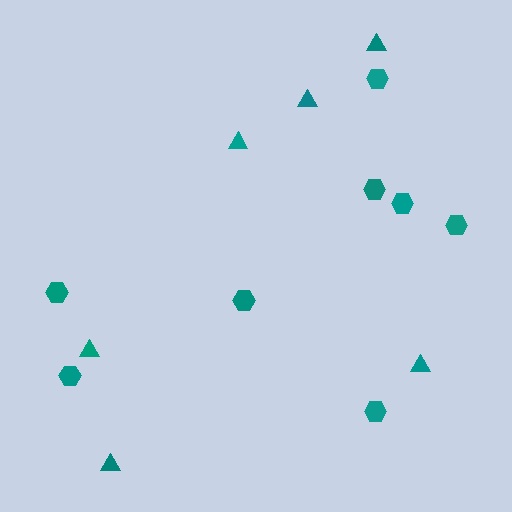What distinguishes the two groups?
There are 2 groups: one group of triangles (6) and one group of hexagons (8).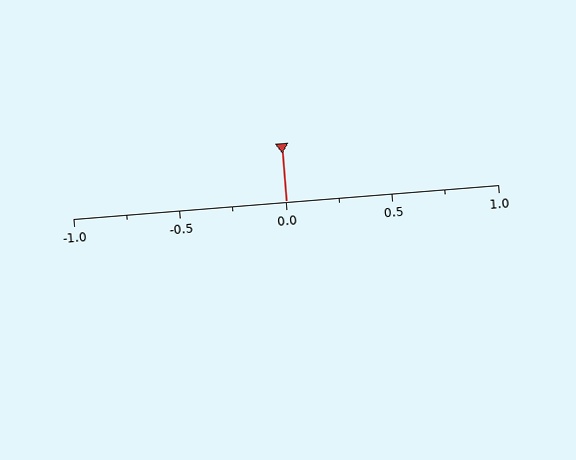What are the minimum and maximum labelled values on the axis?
The axis runs from -1.0 to 1.0.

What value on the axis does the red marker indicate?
The marker indicates approximately 0.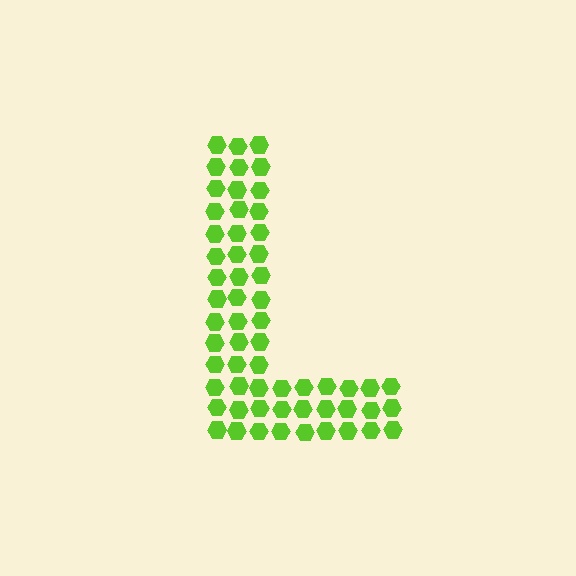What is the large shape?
The large shape is the letter L.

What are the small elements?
The small elements are hexagons.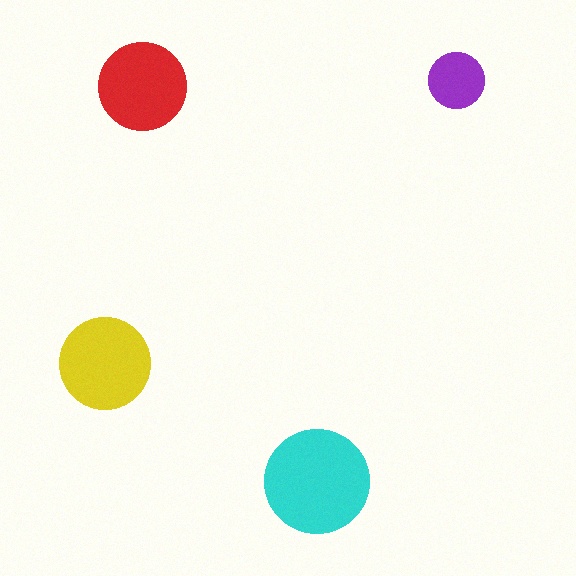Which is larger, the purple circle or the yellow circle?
The yellow one.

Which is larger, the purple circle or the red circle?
The red one.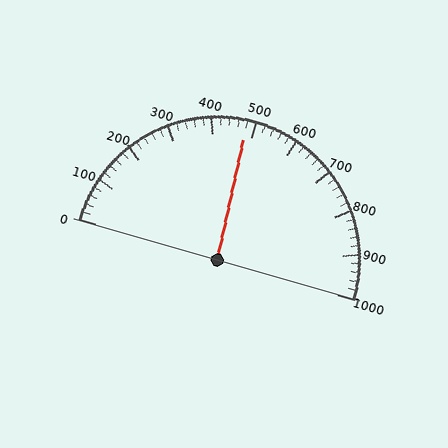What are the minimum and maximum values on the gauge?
The gauge ranges from 0 to 1000.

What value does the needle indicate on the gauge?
The needle indicates approximately 480.